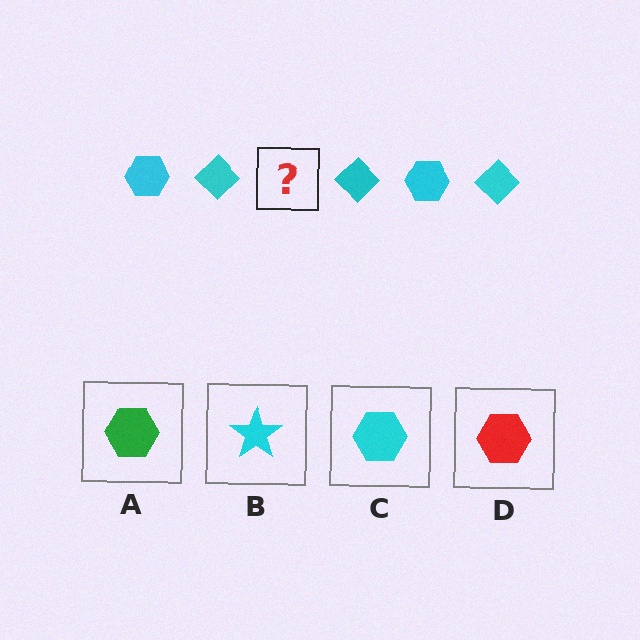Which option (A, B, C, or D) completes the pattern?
C.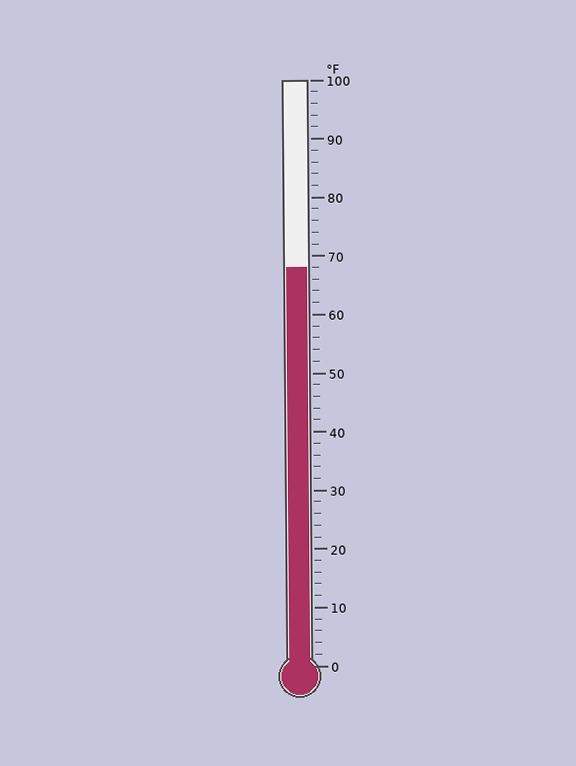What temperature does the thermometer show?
The thermometer shows approximately 68°F.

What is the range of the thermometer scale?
The thermometer scale ranges from 0°F to 100°F.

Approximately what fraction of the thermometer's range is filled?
The thermometer is filled to approximately 70% of its range.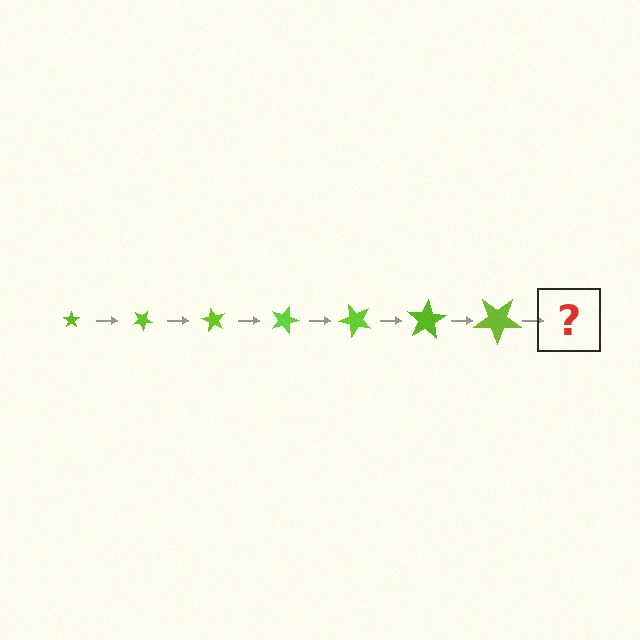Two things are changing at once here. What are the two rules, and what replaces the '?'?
The two rules are that the star grows larger each step and it rotates 30 degrees each step. The '?' should be a star, larger than the previous one and rotated 210 degrees from the start.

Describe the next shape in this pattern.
It should be a star, larger than the previous one and rotated 210 degrees from the start.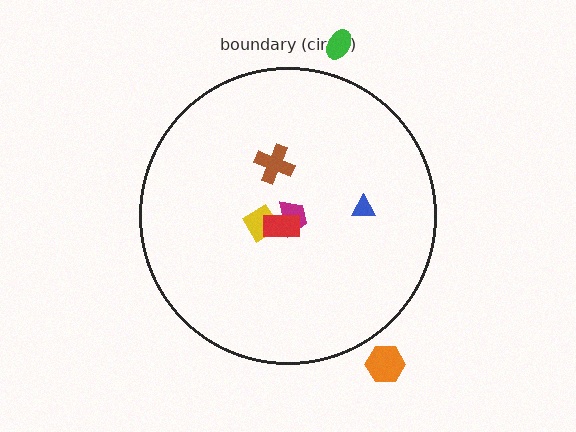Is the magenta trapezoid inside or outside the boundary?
Inside.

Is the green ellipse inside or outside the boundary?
Outside.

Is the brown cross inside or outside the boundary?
Inside.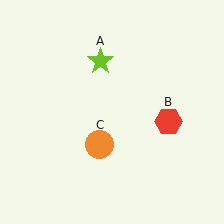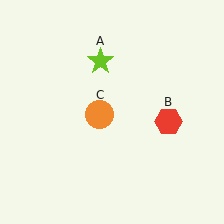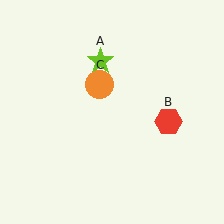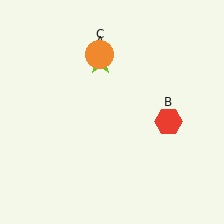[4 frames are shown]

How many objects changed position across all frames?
1 object changed position: orange circle (object C).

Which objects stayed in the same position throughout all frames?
Lime star (object A) and red hexagon (object B) remained stationary.